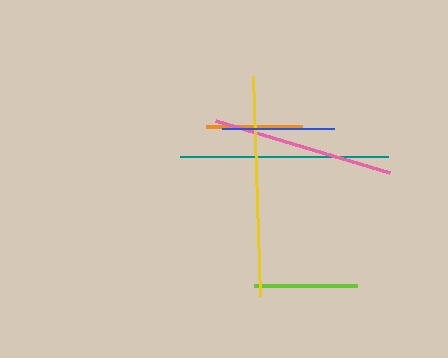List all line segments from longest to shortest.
From longest to shortest: yellow, teal, pink, blue, lime, orange.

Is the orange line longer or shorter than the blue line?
The blue line is longer than the orange line.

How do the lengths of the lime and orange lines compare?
The lime and orange lines are approximately the same length.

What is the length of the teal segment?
The teal segment is approximately 208 pixels long.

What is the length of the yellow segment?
The yellow segment is approximately 221 pixels long.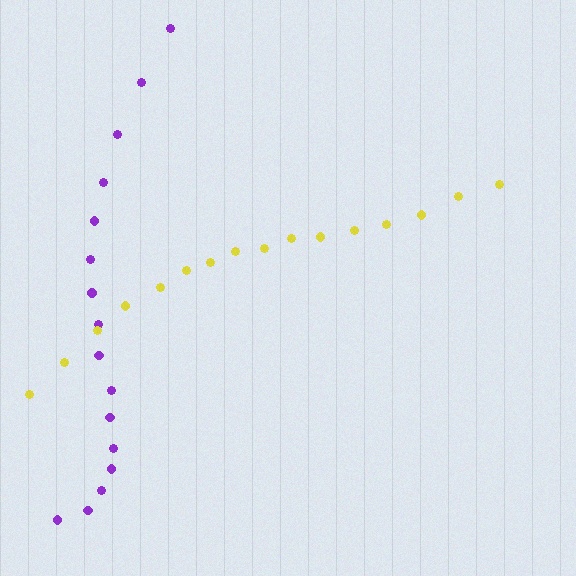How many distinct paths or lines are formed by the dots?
There are 2 distinct paths.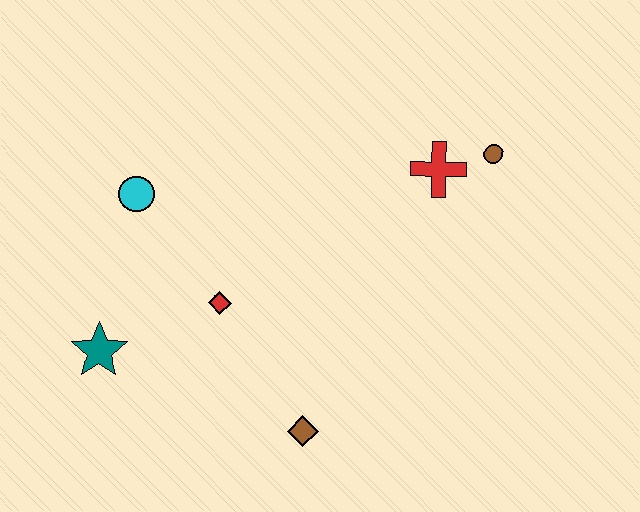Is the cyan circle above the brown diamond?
Yes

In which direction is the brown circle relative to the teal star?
The brown circle is to the right of the teal star.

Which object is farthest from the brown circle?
The teal star is farthest from the brown circle.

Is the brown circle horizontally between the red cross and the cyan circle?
No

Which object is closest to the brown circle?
The red cross is closest to the brown circle.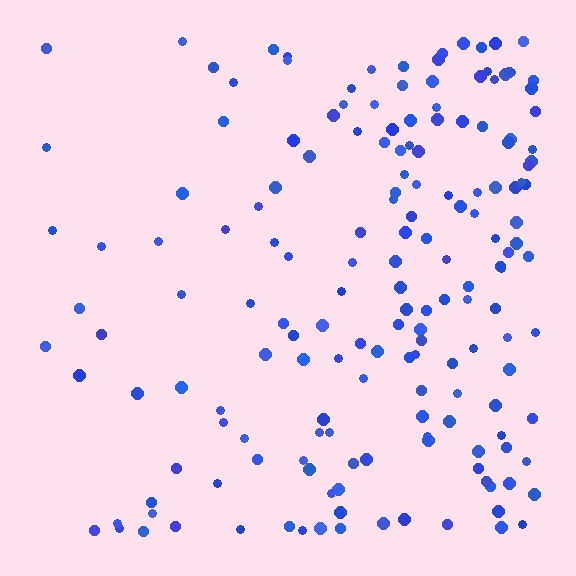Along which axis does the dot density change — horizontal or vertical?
Horizontal.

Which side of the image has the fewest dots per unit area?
The left.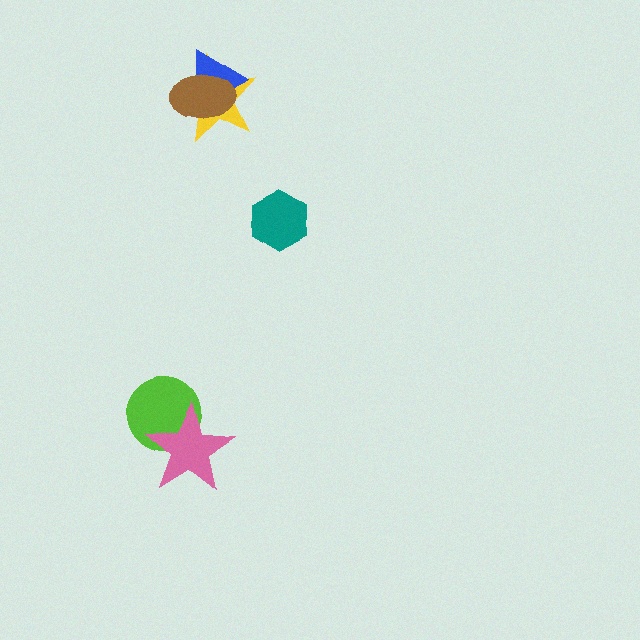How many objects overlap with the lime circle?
1 object overlaps with the lime circle.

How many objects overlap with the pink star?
1 object overlaps with the pink star.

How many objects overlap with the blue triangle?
2 objects overlap with the blue triangle.